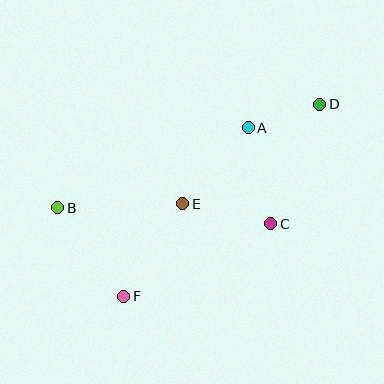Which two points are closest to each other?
Points A and D are closest to each other.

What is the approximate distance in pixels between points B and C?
The distance between B and C is approximately 214 pixels.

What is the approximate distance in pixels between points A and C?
The distance between A and C is approximately 98 pixels.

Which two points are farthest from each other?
Points B and D are farthest from each other.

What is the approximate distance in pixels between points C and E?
The distance between C and E is approximately 90 pixels.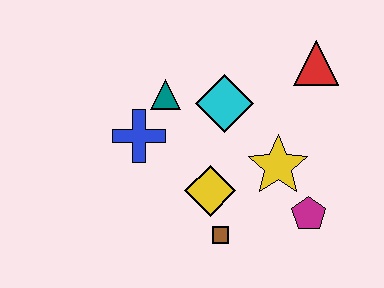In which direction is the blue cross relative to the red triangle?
The blue cross is to the left of the red triangle.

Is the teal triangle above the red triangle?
No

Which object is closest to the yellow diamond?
The brown square is closest to the yellow diamond.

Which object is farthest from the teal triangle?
The magenta pentagon is farthest from the teal triangle.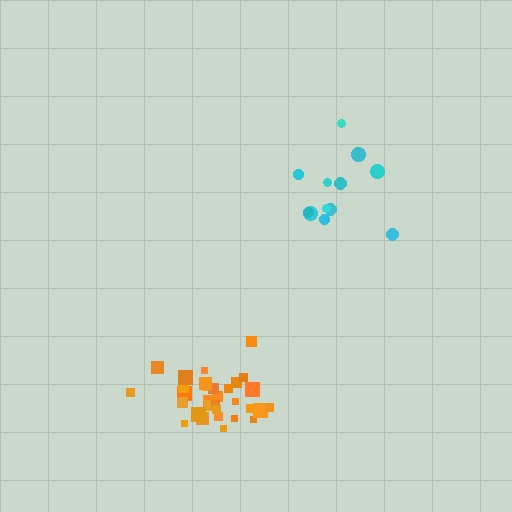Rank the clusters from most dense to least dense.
orange, cyan.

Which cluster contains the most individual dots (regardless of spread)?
Orange (32).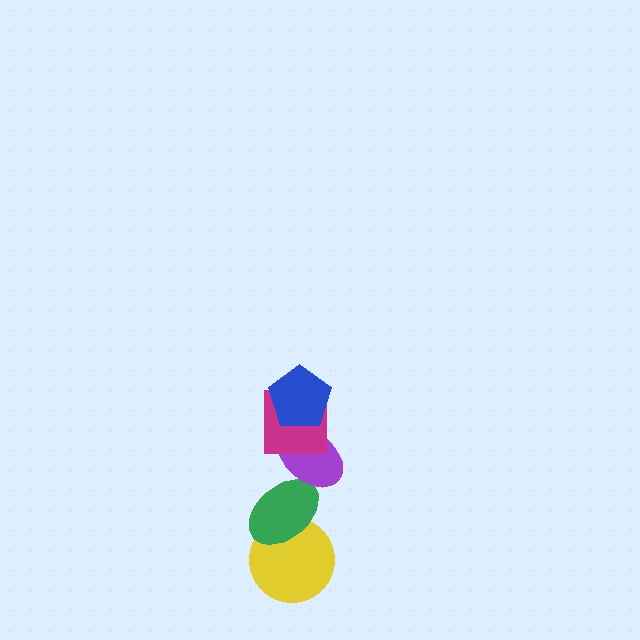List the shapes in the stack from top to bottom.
From top to bottom: the blue pentagon, the magenta square, the purple ellipse, the green ellipse, the yellow circle.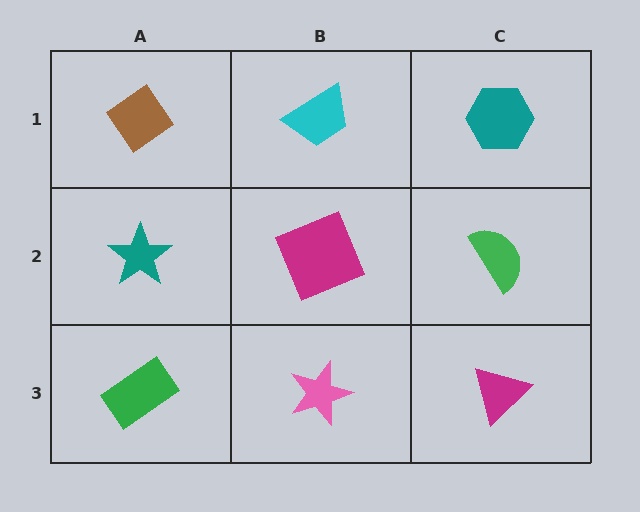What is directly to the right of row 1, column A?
A cyan trapezoid.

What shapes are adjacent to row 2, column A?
A brown diamond (row 1, column A), a green rectangle (row 3, column A), a magenta square (row 2, column B).